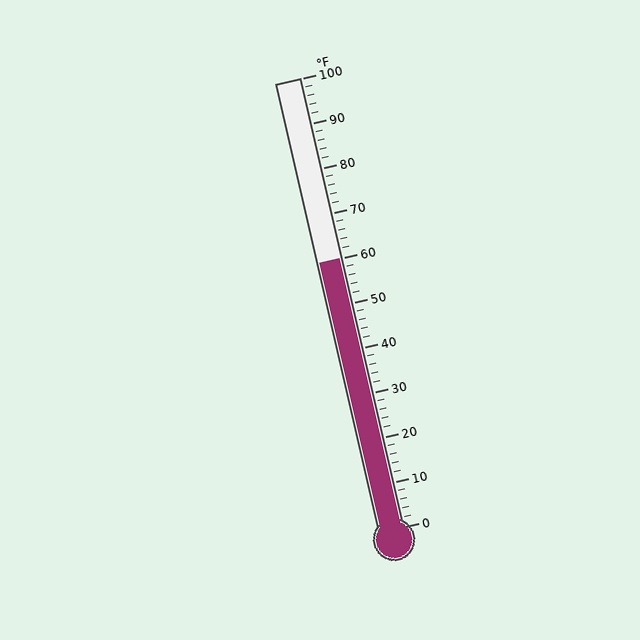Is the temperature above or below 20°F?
The temperature is above 20°F.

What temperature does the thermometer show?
The thermometer shows approximately 60°F.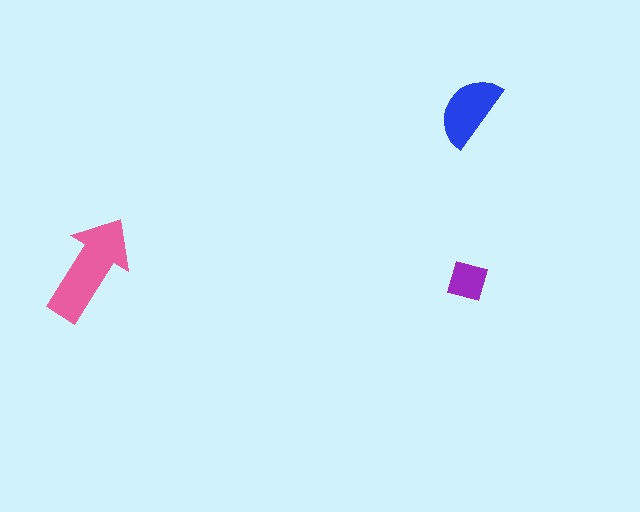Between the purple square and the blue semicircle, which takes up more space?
The blue semicircle.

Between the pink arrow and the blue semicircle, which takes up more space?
The pink arrow.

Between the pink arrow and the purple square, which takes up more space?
The pink arrow.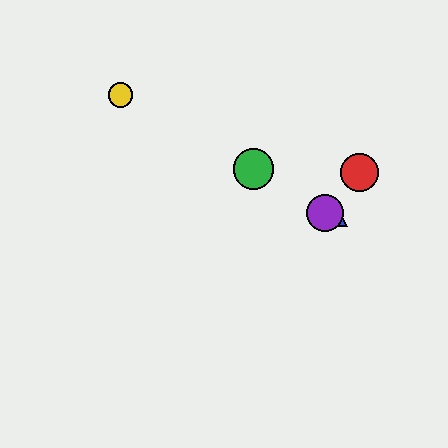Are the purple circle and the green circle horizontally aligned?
No, the purple circle is at y≈213 and the green circle is at y≈169.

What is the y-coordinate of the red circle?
The red circle is at y≈173.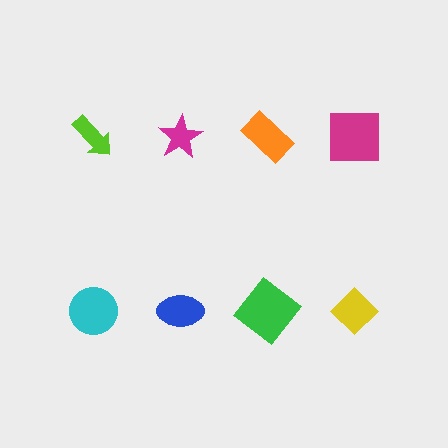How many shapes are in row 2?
4 shapes.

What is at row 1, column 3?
An orange rectangle.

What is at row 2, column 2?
A blue ellipse.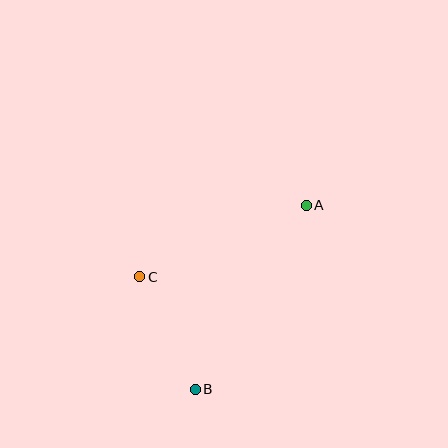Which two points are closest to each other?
Points B and C are closest to each other.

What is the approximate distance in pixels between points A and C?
The distance between A and C is approximately 181 pixels.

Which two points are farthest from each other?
Points A and B are farthest from each other.